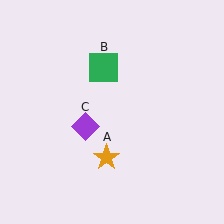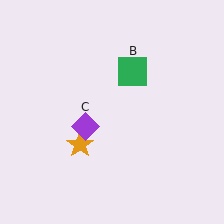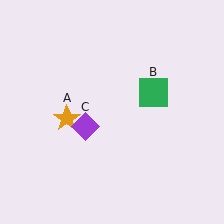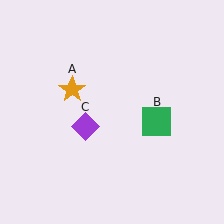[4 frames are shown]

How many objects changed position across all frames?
2 objects changed position: orange star (object A), green square (object B).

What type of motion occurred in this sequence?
The orange star (object A), green square (object B) rotated clockwise around the center of the scene.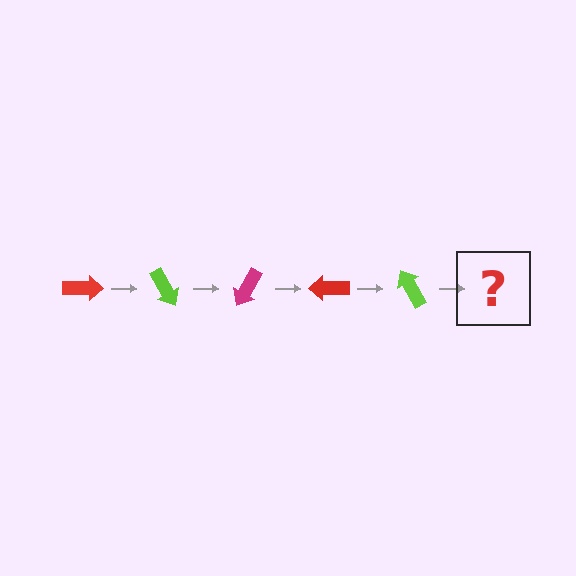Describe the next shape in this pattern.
It should be a magenta arrow, rotated 300 degrees from the start.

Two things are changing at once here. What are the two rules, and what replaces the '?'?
The two rules are that it rotates 60 degrees each step and the color cycles through red, lime, and magenta. The '?' should be a magenta arrow, rotated 300 degrees from the start.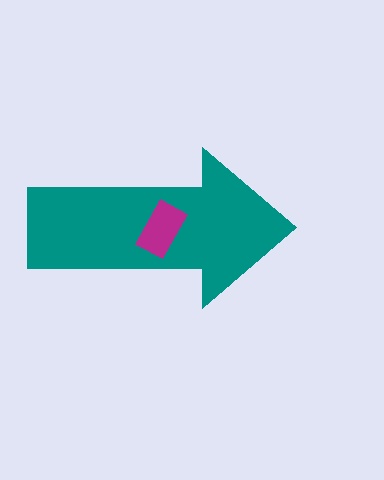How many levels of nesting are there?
2.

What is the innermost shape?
The magenta rectangle.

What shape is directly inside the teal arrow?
The magenta rectangle.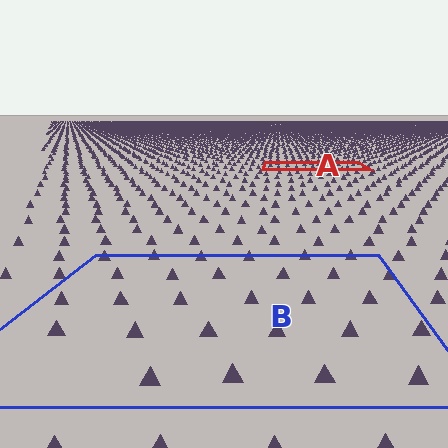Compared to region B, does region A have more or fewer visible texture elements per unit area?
Region A has more texture elements per unit area — they are packed more densely because it is farther away.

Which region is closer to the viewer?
Region B is closer. The texture elements there are larger and more spread out.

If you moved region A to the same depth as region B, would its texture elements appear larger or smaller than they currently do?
They would appear larger. At a closer depth, the same texture elements are projected at a bigger on-screen size.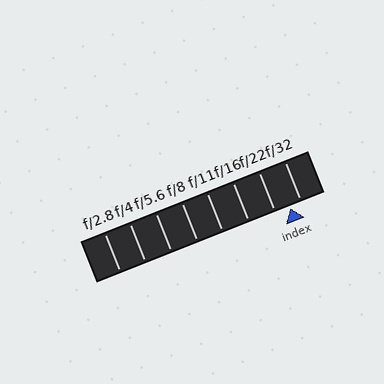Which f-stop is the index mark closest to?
The index mark is closest to f/32.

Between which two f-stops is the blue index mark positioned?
The index mark is between f/22 and f/32.